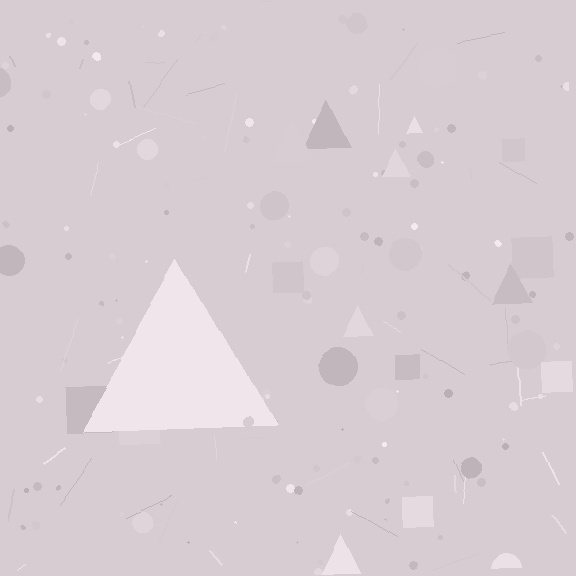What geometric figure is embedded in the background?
A triangle is embedded in the background.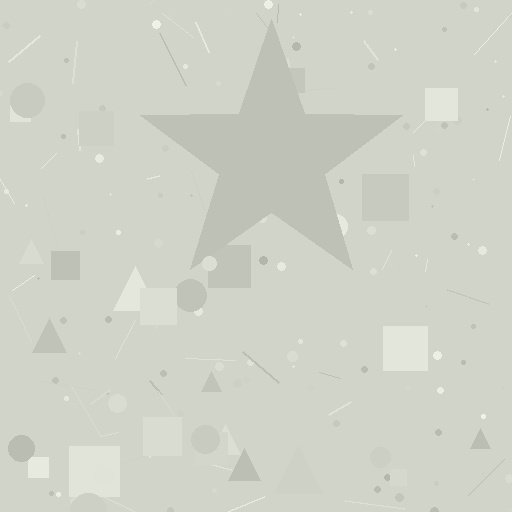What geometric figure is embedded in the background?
A star is embedded in the background.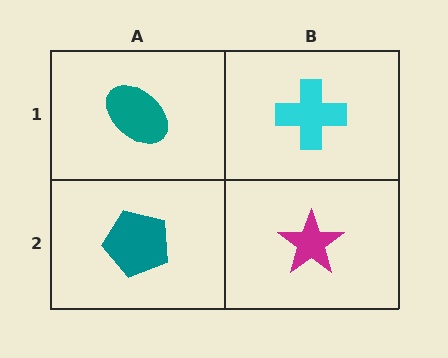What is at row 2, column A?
A teal pentagon.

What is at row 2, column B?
A magenta star.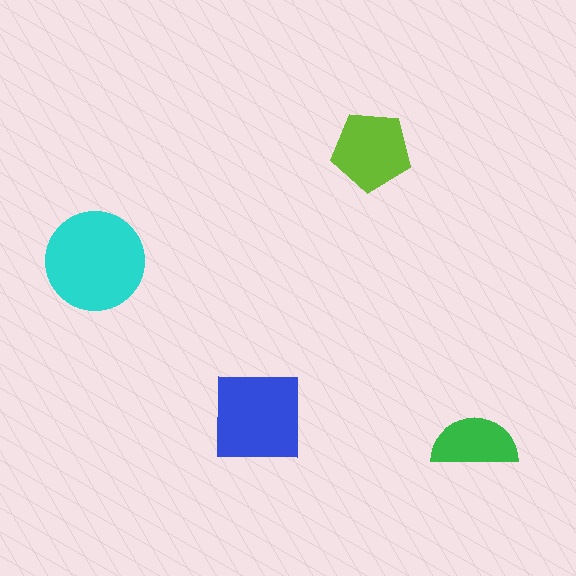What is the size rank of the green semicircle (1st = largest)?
4th.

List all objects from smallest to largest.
The green semicircle, the lime pentagon, the blue square, the cyan circle.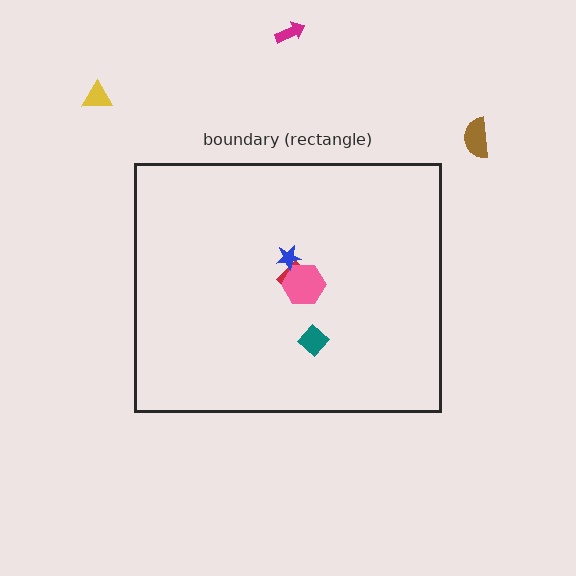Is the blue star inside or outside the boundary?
Inside.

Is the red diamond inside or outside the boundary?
Inside.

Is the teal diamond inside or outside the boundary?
Inside.